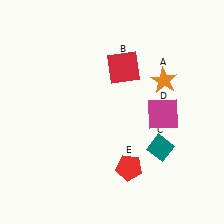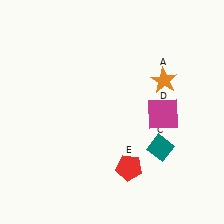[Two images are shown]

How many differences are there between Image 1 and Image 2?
There is 1 difference between the two images.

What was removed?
The red square (B) was removed in Image 2.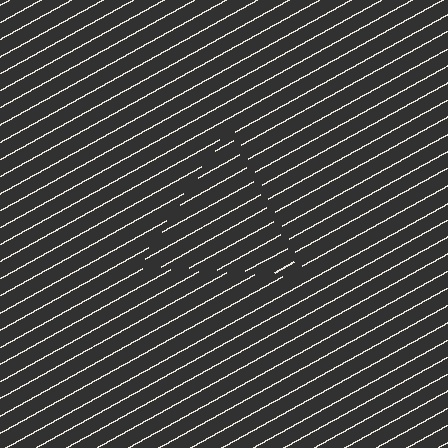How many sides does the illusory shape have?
3 sides — the line-ends trace a triangle.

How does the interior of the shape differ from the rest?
The interior of the shape contains the same grating, shifted by half a period — the contour is defined by the phase discontinuity where line-ends from the inner and outer gratings abut.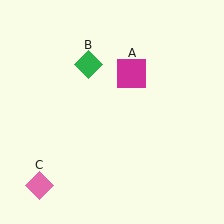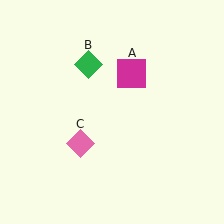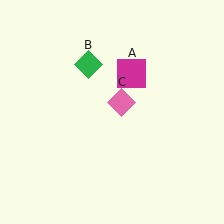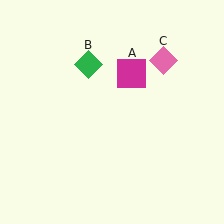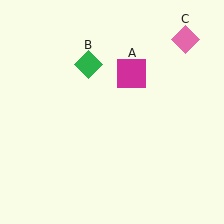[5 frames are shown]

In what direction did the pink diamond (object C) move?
The pink diamond (object C) moved up and to the right.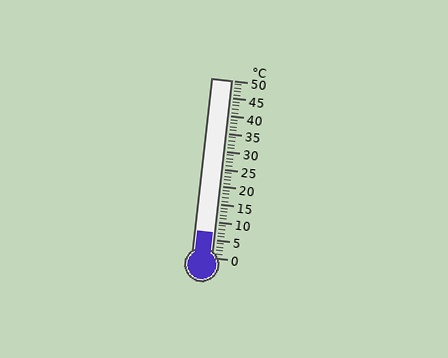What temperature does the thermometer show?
The thermometer shows approximately 7°C.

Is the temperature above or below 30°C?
The temperature is below 30°C.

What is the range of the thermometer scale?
The thermometer scale ranges from 0°C to 50°C.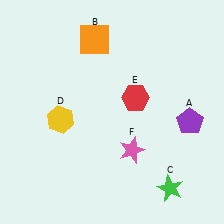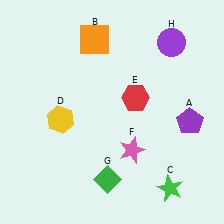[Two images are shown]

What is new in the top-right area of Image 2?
A purple circle (H) was added in the top-right area of Image 2.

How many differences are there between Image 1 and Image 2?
There are 2 differences between the two images.